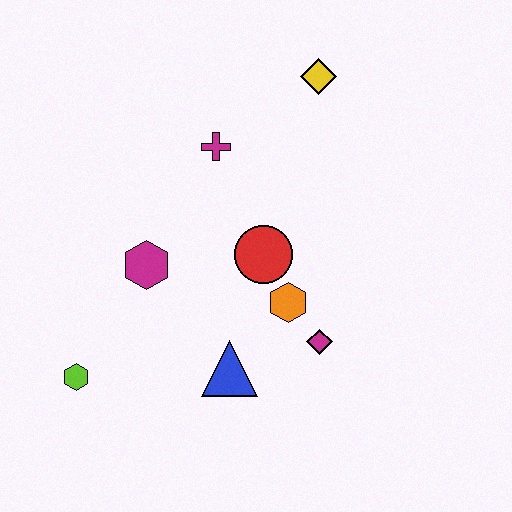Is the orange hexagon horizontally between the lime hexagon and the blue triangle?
No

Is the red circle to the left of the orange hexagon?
Yes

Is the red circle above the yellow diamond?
No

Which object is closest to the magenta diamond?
The orange hexagon is closest to the magenta diamond.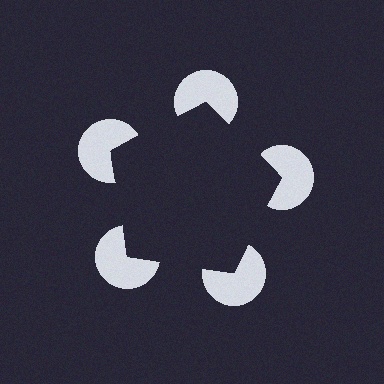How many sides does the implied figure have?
5 sides.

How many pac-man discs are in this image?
There are 5 — one at each vertex of the illusory pentagon.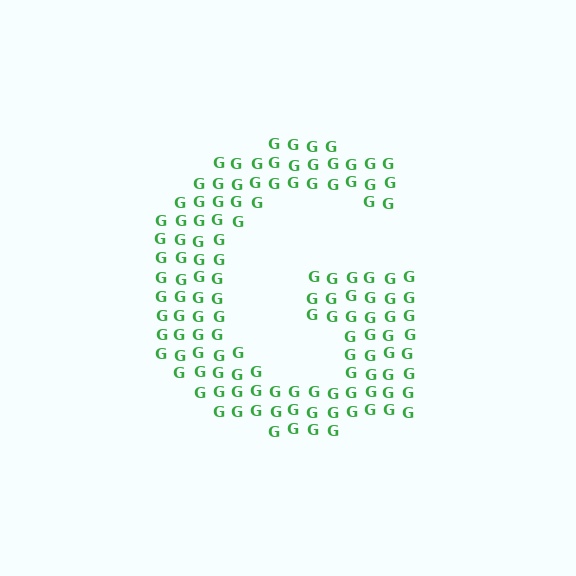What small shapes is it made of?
It is made of small letter G's.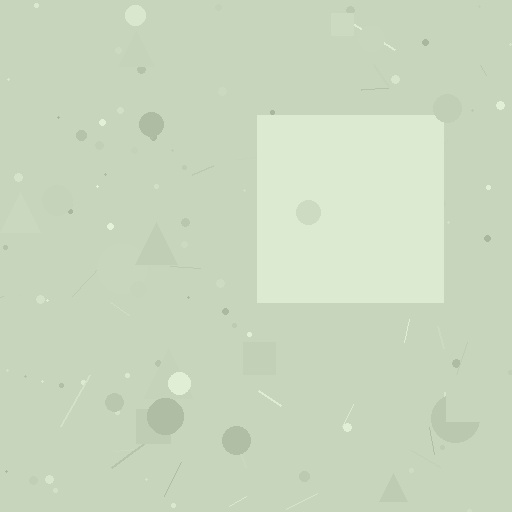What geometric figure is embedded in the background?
A square is embedded in the background.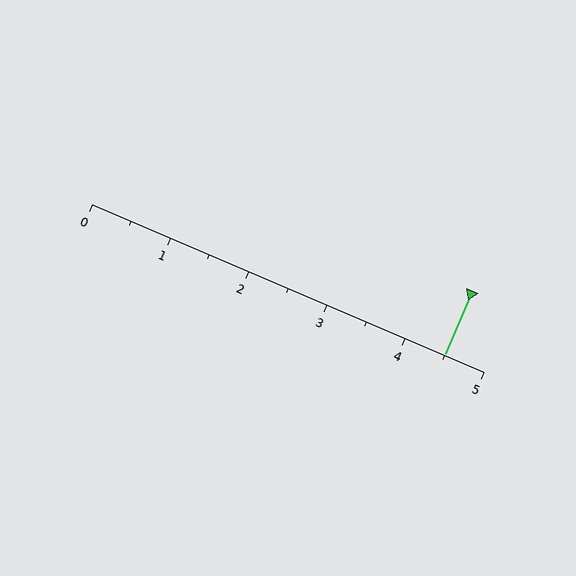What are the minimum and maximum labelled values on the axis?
The axis runs from 0 to 5.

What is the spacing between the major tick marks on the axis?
The major ticks are spaced 1 apart.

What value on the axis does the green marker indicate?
The marker indicates approximately 4.5.